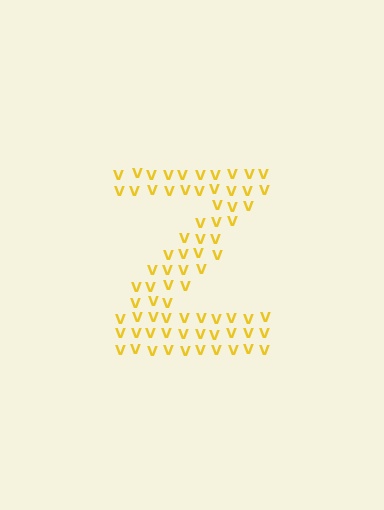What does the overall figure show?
The overall figure shows the letter Z.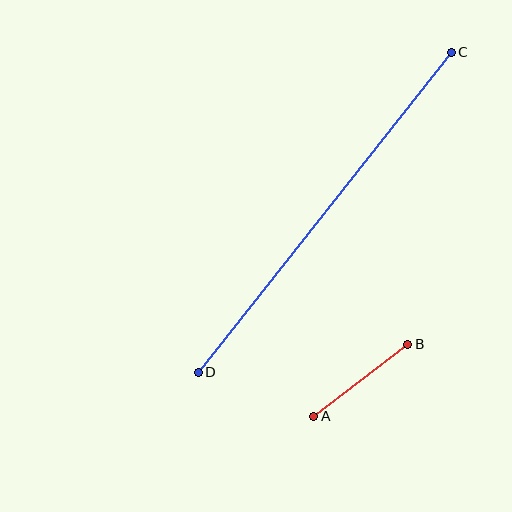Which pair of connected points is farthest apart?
Points C and D are farthest apart.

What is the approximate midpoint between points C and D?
The midpoint is at approximately (325, 212) pixels.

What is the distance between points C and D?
The distance is approximately 408 pixels.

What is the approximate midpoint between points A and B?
The midpoint is at approximately (361, 380) pixels.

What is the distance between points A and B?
The distance is approximately 118 pixels.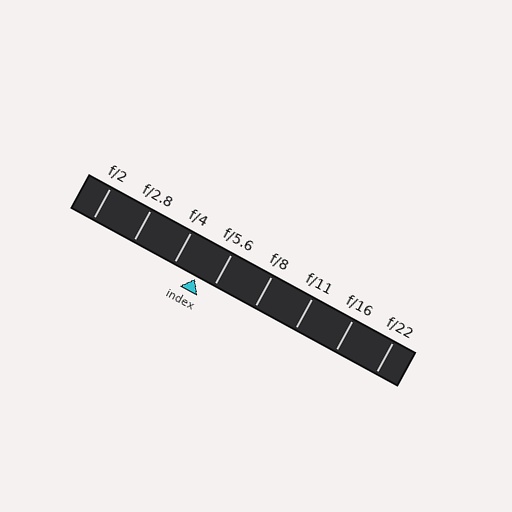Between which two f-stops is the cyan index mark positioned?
The index mark is between f/4 and f/5.6.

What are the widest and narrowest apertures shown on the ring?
The widest aperture shown is f/2 and the narrowest is f/22.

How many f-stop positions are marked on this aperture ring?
There are 8 f-stop positions marked.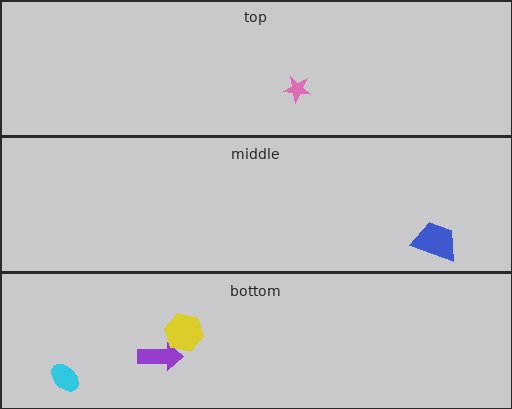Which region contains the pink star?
The top region.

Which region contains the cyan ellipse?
The bottom region.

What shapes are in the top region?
The pink star.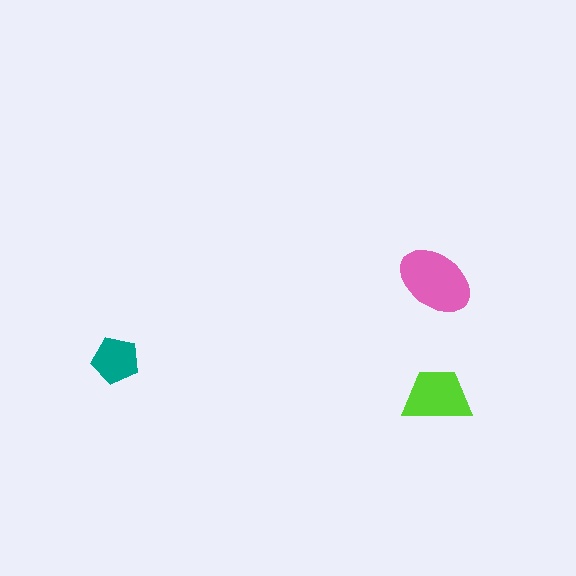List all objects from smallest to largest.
The teal pentagon, the lime trapezoid, the pink ellipse.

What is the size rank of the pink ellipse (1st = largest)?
1st.